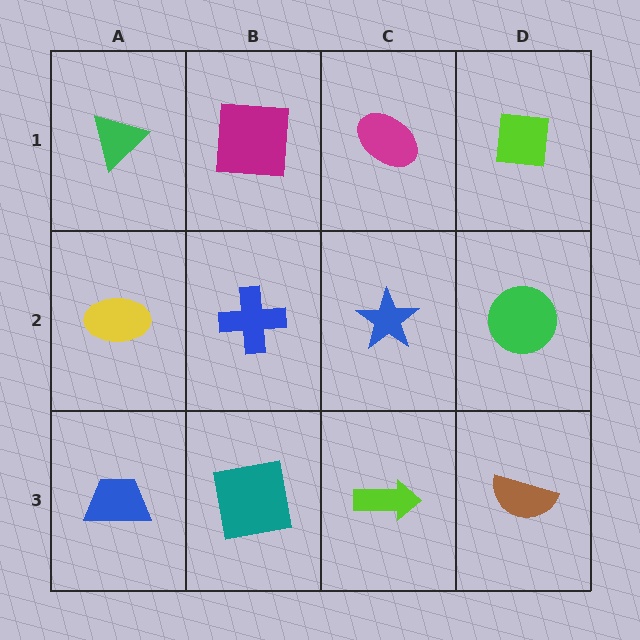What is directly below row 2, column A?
A blue trapezoid.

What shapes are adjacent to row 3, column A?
A yellow ellipse (row 2, column A), a teal square (row 3, column B).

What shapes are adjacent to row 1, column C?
A blue star (row 2, column C), a magenta square (row 1, column B), a lime square (row 1, column D).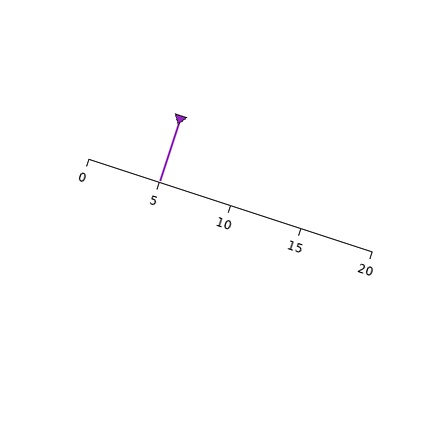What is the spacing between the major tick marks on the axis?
The major ticks are spaced 5 apart.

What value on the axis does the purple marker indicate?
The marker indicates approximately 5.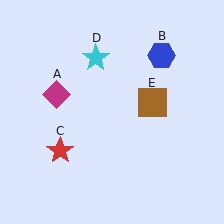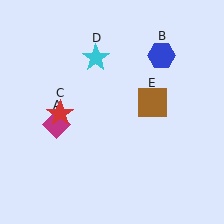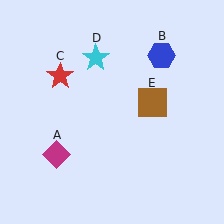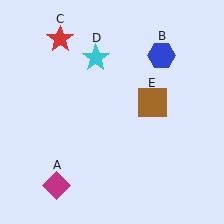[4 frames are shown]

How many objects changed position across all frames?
2 objects changed position: magenta diamond (object A), red star (object C).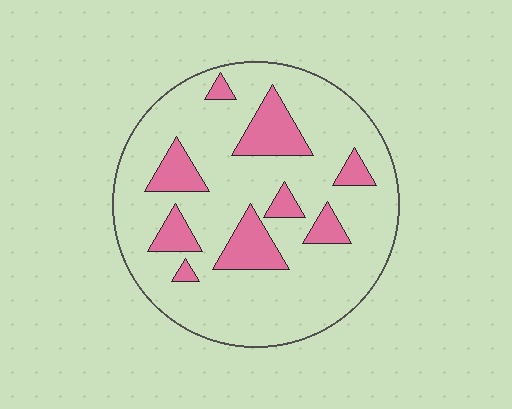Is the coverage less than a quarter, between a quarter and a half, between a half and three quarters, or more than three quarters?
Less than a quarter.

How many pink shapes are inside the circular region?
9.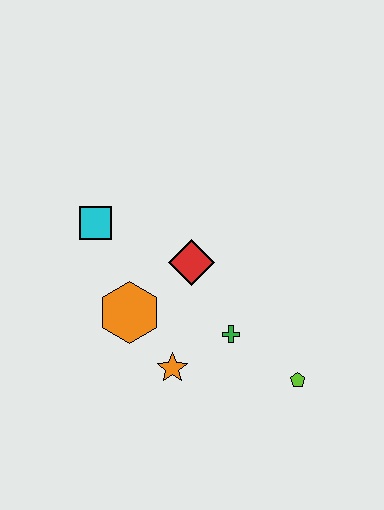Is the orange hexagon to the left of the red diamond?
Yes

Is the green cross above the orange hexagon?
No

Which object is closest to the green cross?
The orange star is closest to the green cross.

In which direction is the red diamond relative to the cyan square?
The red diamond is to the right of the cyan square.